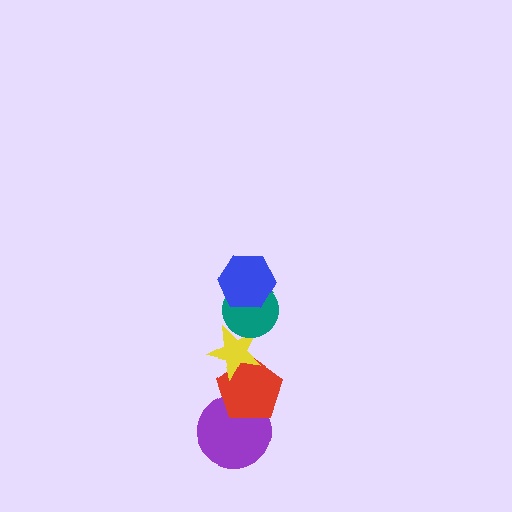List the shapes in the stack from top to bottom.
From top to bottom: the blue hexagon, the teal circle, the yellow star, the red pentagon, the purple circle.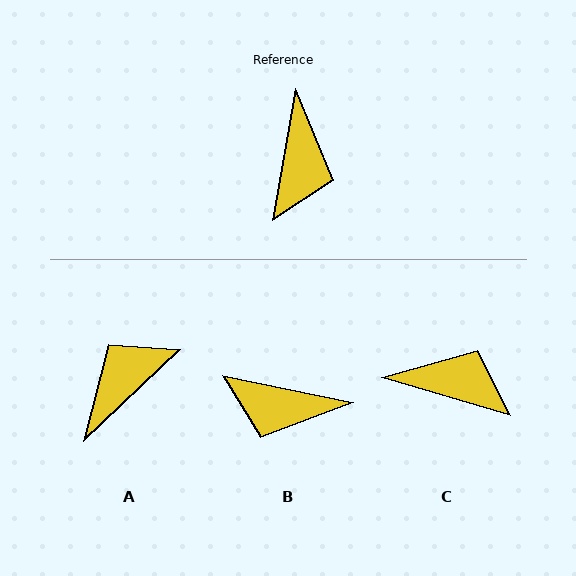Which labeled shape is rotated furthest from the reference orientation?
A, about 143 degrees away.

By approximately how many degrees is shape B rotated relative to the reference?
Approximately 92 degrees clockwise.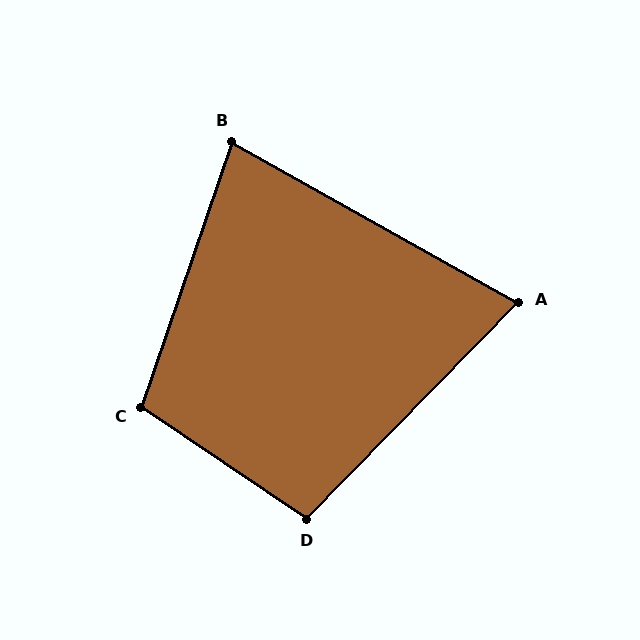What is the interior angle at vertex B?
Approximately 80 degrees (acute).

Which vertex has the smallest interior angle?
A, at approximately 75 degrees.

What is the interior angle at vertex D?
Approximately 100 degrees (obtuse).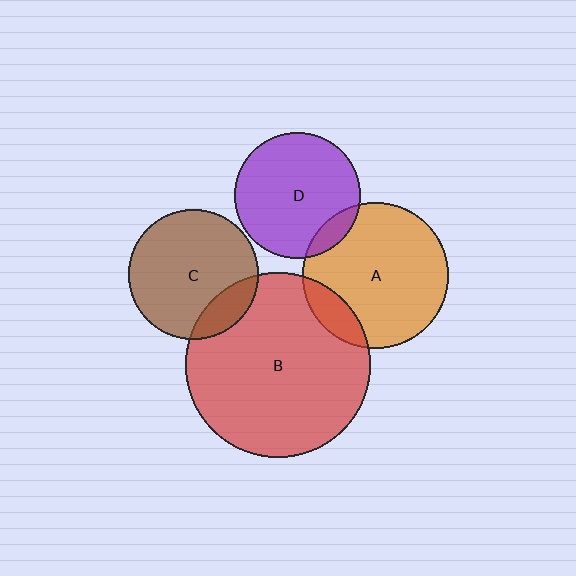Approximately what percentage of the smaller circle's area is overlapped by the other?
Approximately 15%.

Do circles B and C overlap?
Yes.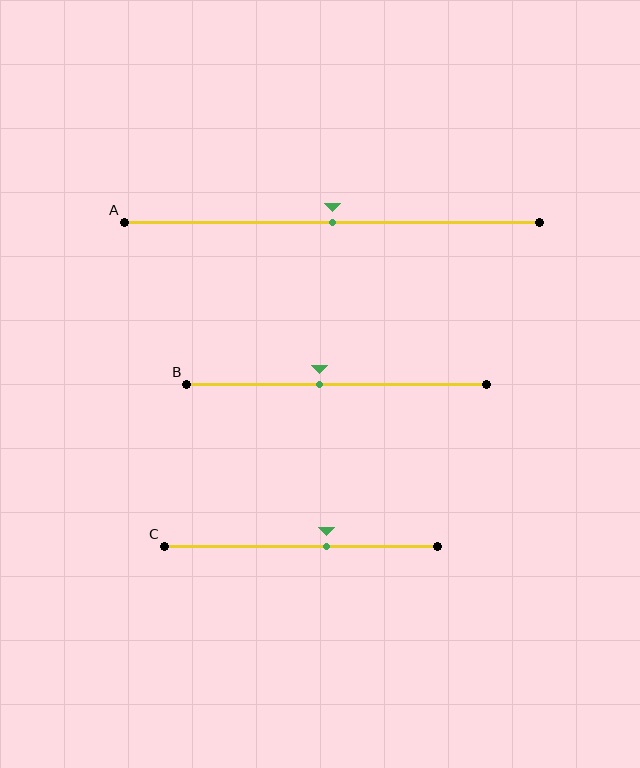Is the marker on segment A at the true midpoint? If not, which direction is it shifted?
Yes, the marker on segment A is at the true midpoint.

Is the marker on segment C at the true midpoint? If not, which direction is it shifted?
No, the marker on segment C is shifted to the right by about 10% of the segment length.